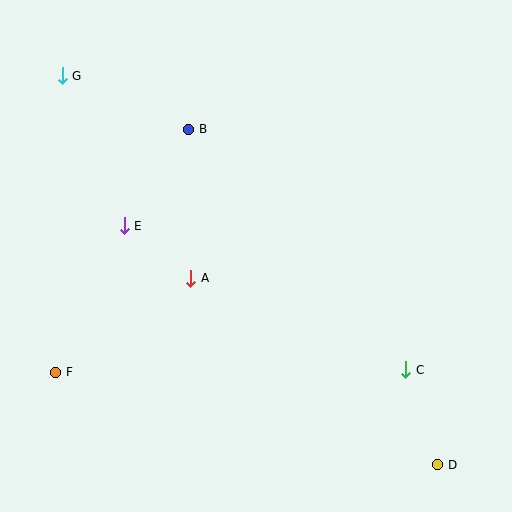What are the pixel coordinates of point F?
Point F is at (56, 372).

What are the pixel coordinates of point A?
Point A is at (191, 278).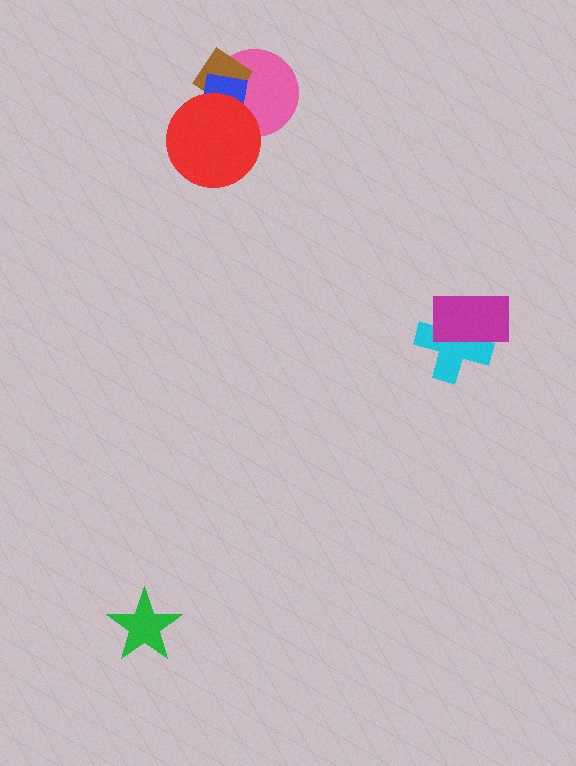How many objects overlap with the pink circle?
3 objects overlap with the pink circle.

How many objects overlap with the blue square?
3 objects overlap with the blue square.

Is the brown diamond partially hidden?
Yes, it is partially covered by another shape.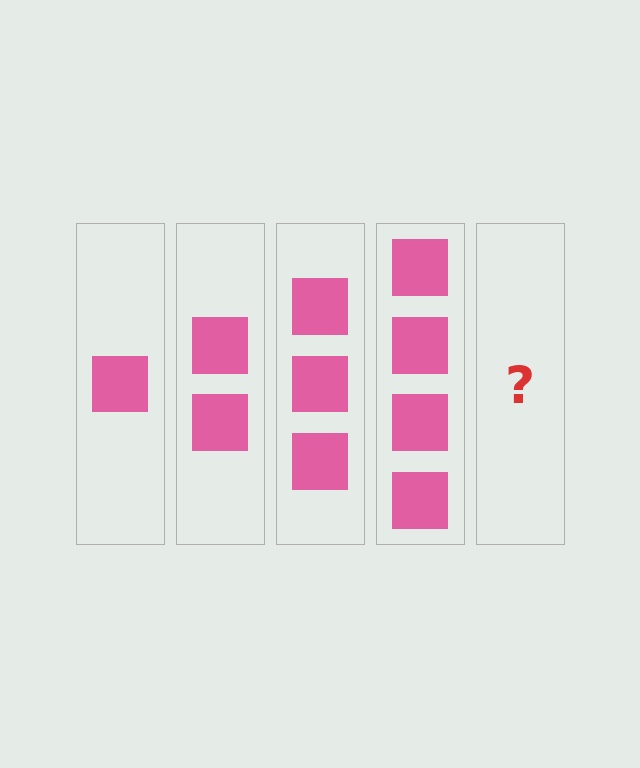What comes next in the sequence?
The next element should be 5 squares.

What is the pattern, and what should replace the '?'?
The pattern is that each step adds one more square. The '?' should be 5 squares.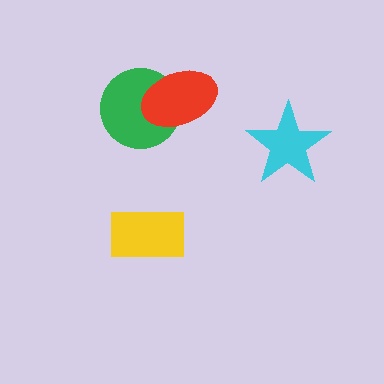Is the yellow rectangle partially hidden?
No, no other shape covers it.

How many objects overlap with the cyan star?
0 objects overlap with the cyan star.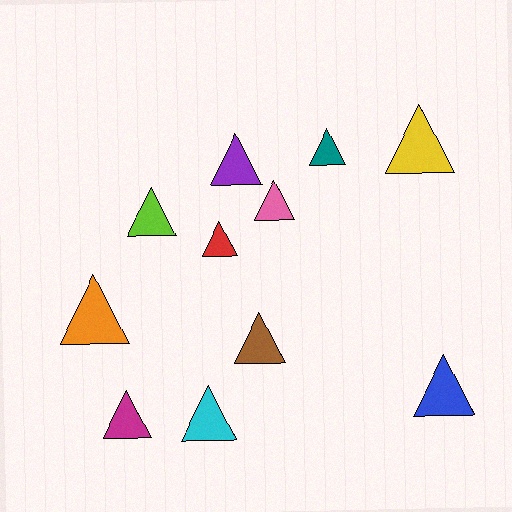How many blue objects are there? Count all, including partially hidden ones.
There is 1 blue object.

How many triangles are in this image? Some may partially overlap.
There are 11 triangles.